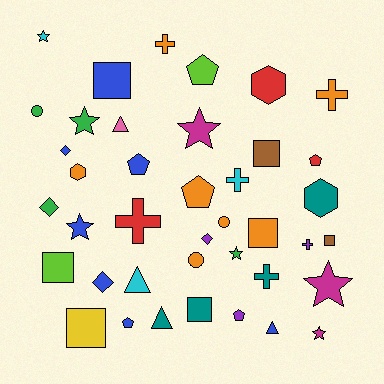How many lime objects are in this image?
There are 2 lime objects.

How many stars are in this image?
There are 7 stars.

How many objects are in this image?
There are 40 objects.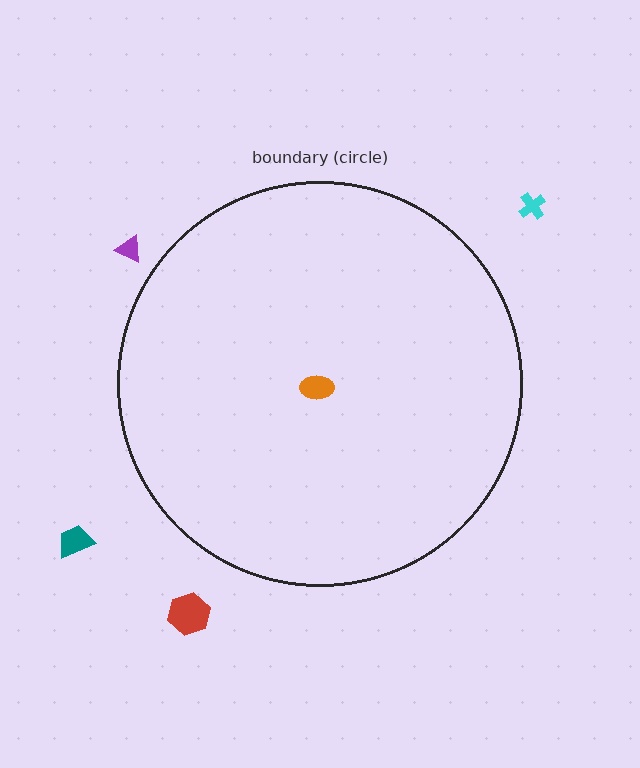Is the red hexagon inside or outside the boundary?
Outside.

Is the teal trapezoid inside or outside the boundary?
Outside.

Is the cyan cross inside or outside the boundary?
Outside.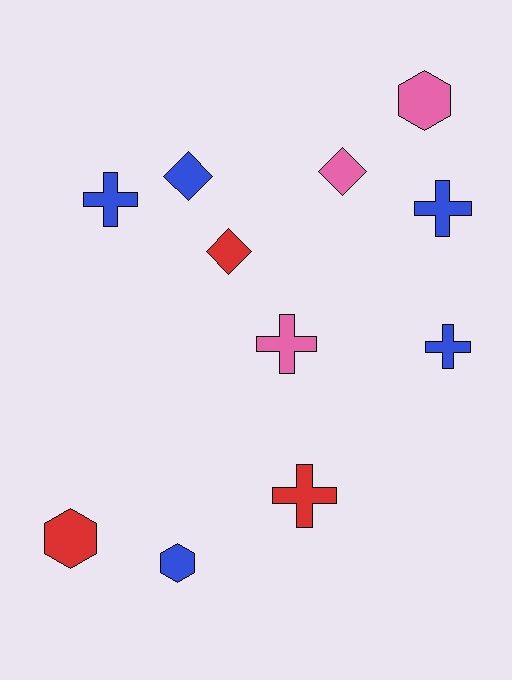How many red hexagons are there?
There is 1 red hexagon.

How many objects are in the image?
There are 11 objects.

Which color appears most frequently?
Blue, with 5 objects.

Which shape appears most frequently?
Cross, with 5 objects.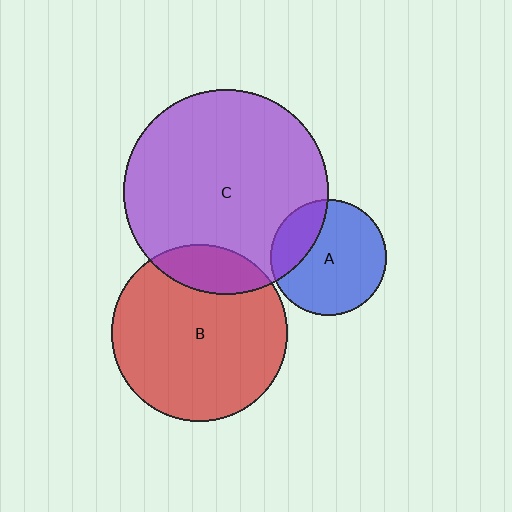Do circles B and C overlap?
Yes.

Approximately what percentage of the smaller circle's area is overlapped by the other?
Approximately 15%.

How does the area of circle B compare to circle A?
Approximately 2.3 times.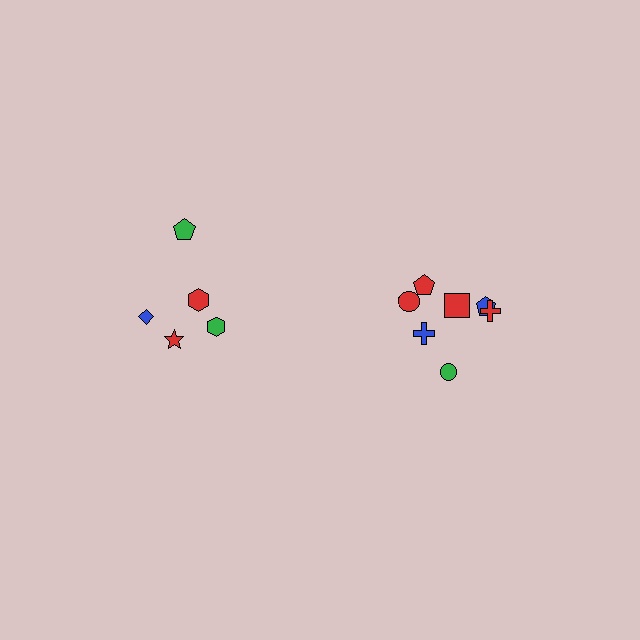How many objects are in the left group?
There are 5 objects.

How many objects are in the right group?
There are 7 objects.